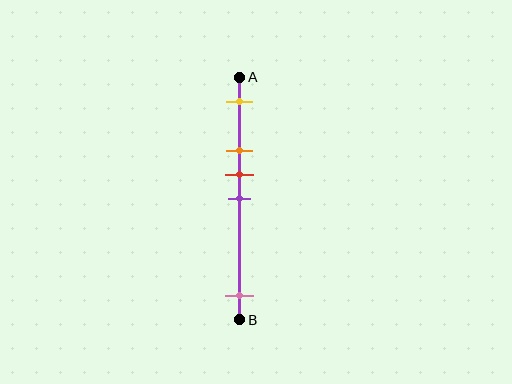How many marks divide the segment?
There are 5 marks dividing the segment.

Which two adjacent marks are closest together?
The red and purple marks are the closest adjacent pair.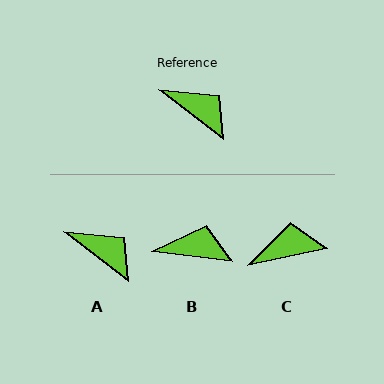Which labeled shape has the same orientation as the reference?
A.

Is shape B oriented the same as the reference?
No, it is off by about 31 degrees.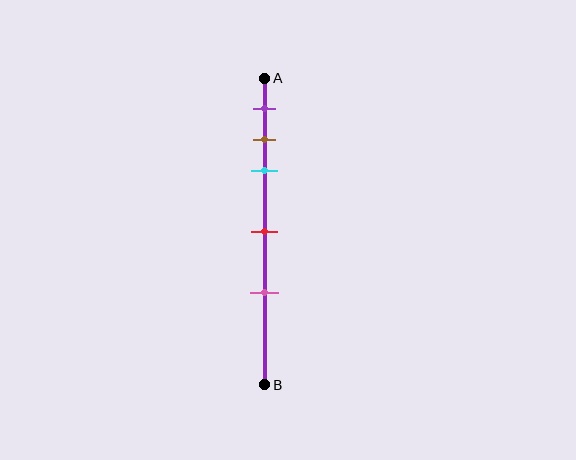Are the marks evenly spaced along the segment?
No, the marks are not evenly spaced.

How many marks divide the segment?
There are 5 marks dividing the segment.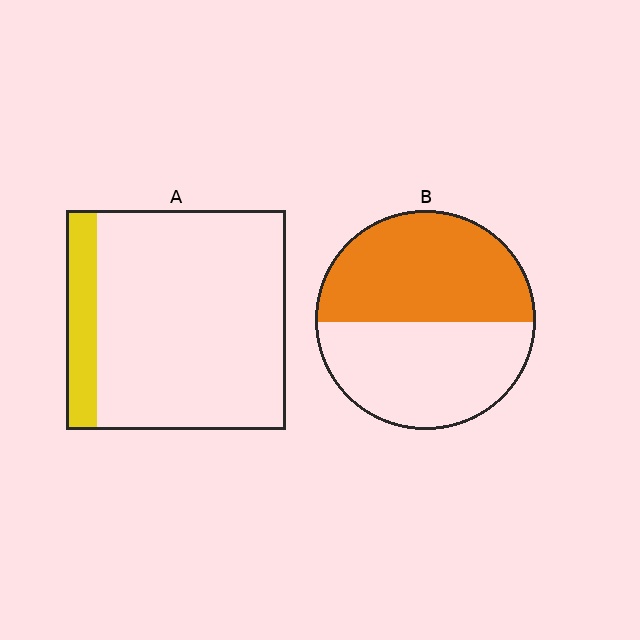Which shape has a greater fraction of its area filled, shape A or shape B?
Shape B.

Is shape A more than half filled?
No.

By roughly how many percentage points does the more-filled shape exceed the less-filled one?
By roughly 35 percentage points (B over A).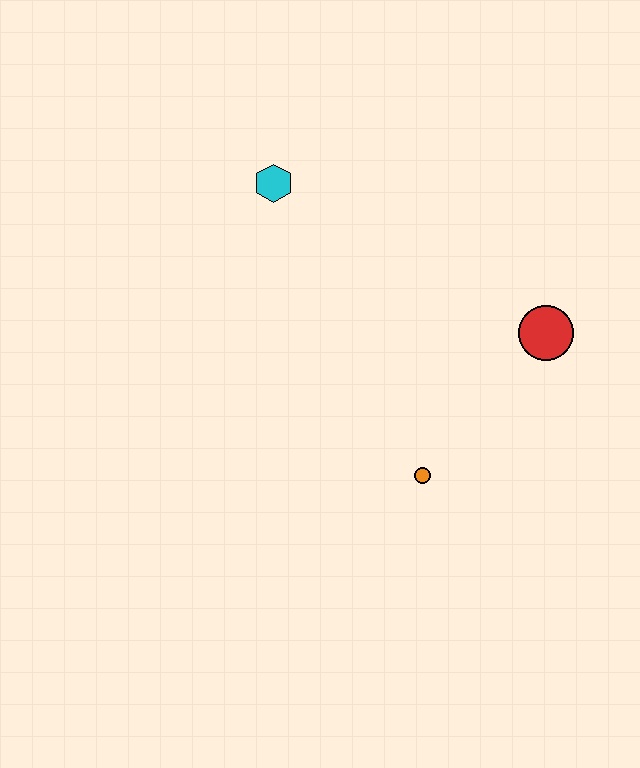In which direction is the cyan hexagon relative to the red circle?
The cyan hexagon is to the left of the red circle.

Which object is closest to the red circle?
The orange circle is closest to the red circle.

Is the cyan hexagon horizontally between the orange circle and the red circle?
No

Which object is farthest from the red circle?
The cyan hexagon is farthest from the red circle.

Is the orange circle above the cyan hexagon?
No